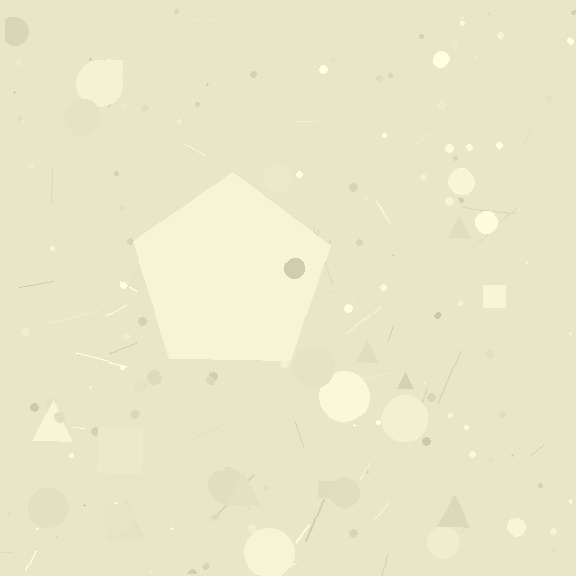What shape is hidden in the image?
A pentagon is hidden in the image.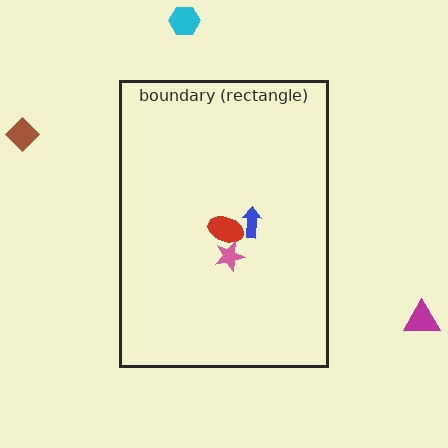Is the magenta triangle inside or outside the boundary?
Outside.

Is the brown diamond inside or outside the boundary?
Outside.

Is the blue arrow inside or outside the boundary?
Inside.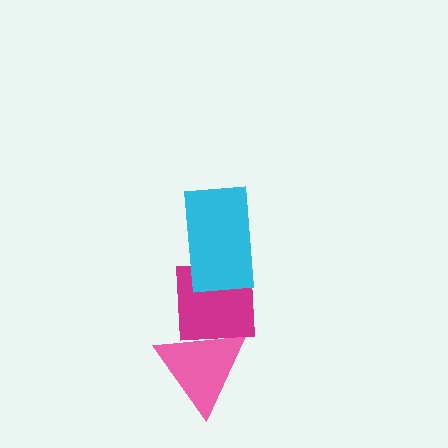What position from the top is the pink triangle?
The pink triangle is 3rd from the top.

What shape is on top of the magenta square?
The cyan rectangle is on top of the magenta square.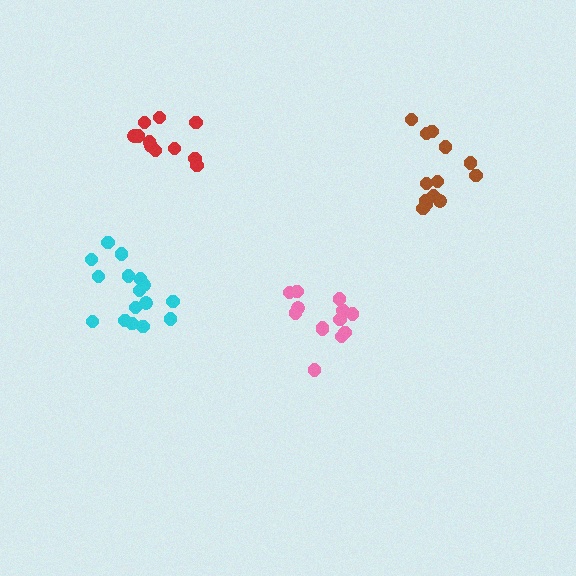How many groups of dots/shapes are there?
There are 4 groups.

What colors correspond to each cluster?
The clusters are colored: pink, brown, cyan, red.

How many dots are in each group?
Group 1: 13 dots, Group 2: 13 dots, Group 3: 16 dots, Group 4: 11 dots (53 total).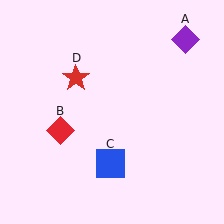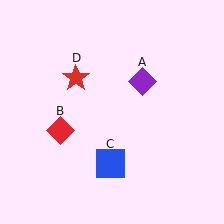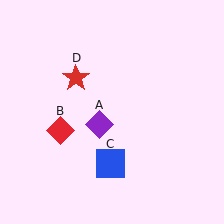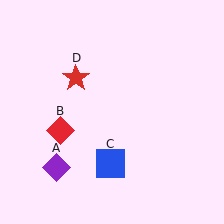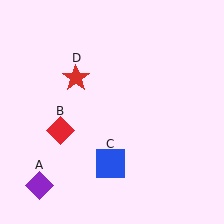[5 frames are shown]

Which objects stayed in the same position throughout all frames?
Red diamond (object B) and blue square (object C) and red star (object D) remained stationary.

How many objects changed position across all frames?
1 object changed position: purple diamond (object A).